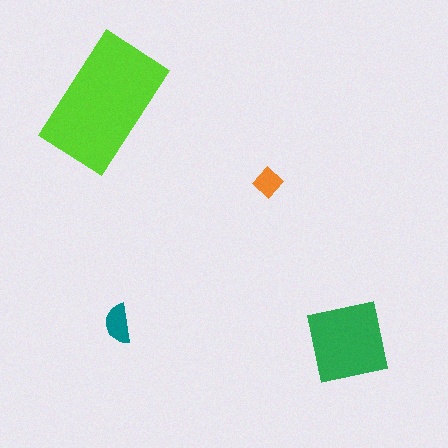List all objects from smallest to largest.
The orange diamond, the teal semicircle, the green square, the lime rectangle.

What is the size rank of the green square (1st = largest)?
2nd.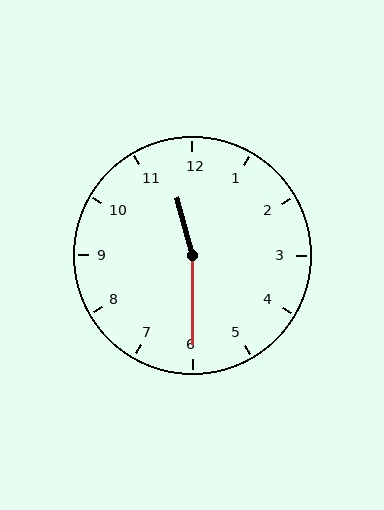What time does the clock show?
11:30.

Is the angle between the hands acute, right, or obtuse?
It is obtuse.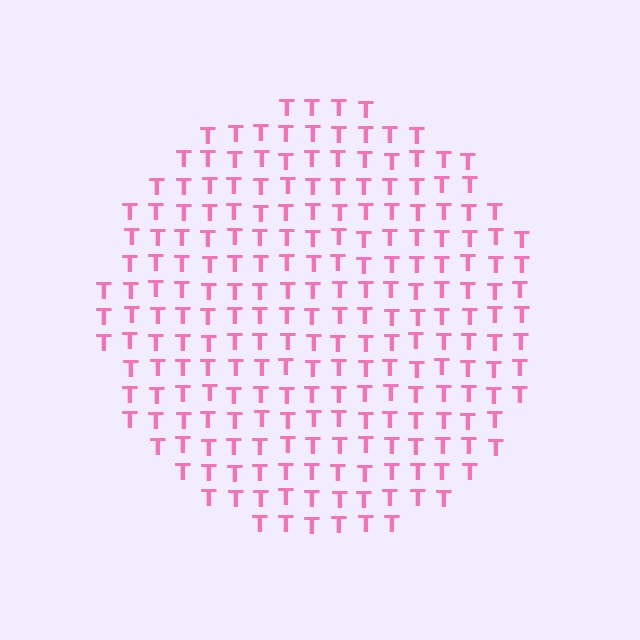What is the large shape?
The large shape is a circle.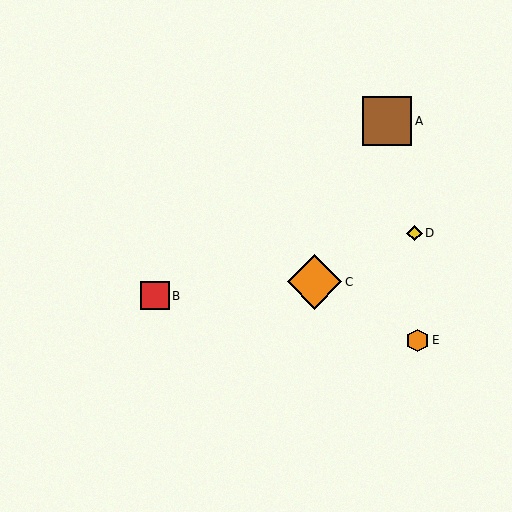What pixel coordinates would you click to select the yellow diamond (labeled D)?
Click at (414, 233) to select the yellow diamond D.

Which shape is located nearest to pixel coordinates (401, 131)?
The brown square (labeled A) at (387, 121) is nearest to that location.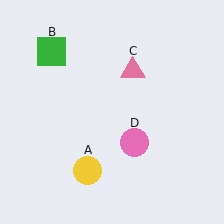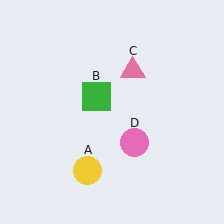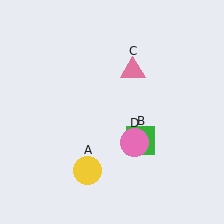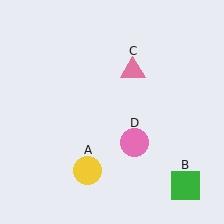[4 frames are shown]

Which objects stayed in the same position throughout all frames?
Yellow circle (object A) and pink triangle (object C) and pink circle (object D) remained stationary.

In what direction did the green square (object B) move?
The green square (object B) moved down and to the right.